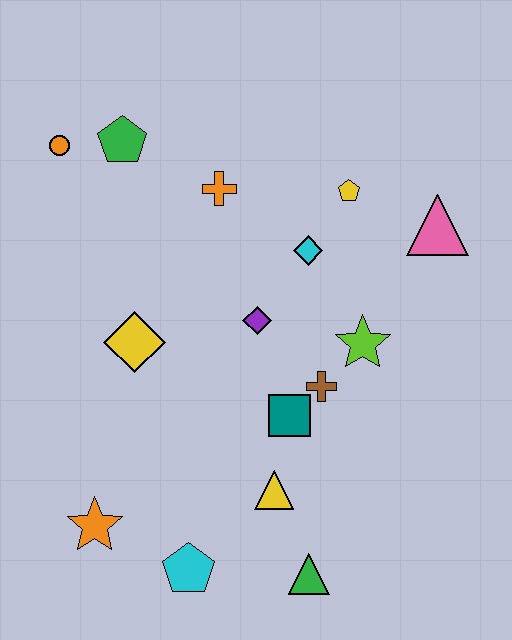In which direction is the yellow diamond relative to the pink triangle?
The yellow diamond is to the left of the pink triangle.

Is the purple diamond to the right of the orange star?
Yes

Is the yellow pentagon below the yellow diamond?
No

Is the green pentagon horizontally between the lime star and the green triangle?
No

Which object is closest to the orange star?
The cyan pentagon is closest to the orange star.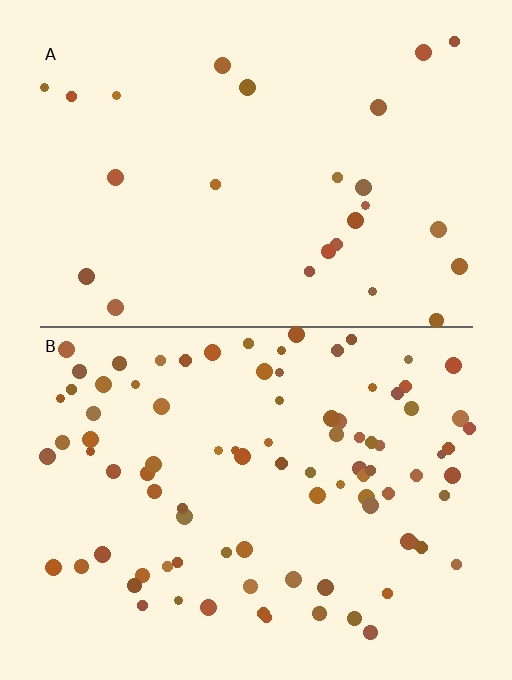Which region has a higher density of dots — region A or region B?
B (the bottom).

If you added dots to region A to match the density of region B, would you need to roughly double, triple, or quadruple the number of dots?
Approximately triple.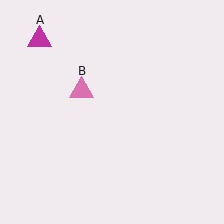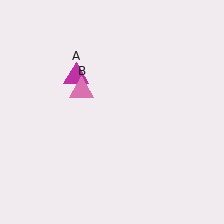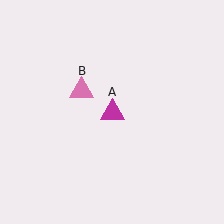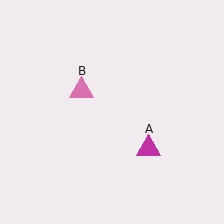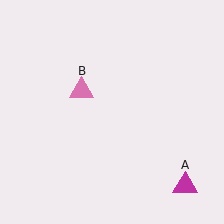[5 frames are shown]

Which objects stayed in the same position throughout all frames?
Pink triangle (object B) remained stationary.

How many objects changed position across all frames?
1 object changed position: magenta triangle (object A).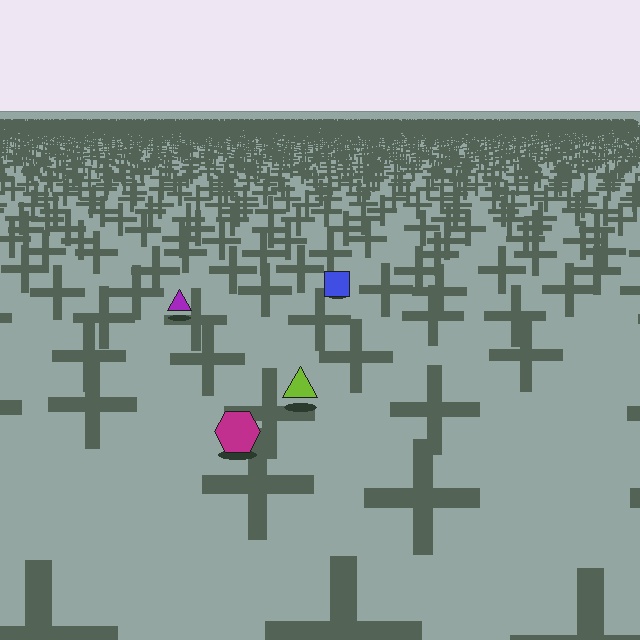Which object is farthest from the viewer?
The blue square is farthest from the viewer. It appears smaller and the ground texture around it is denser.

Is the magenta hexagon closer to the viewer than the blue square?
Yes. The magenta hexagon is closer — you can tell from the texture gradient: the ground texture is coarser near it.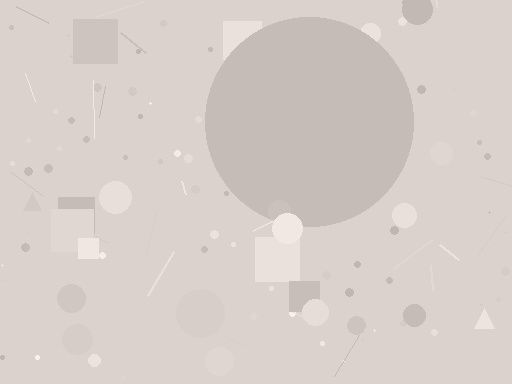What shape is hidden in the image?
A circle is hidden in the image.